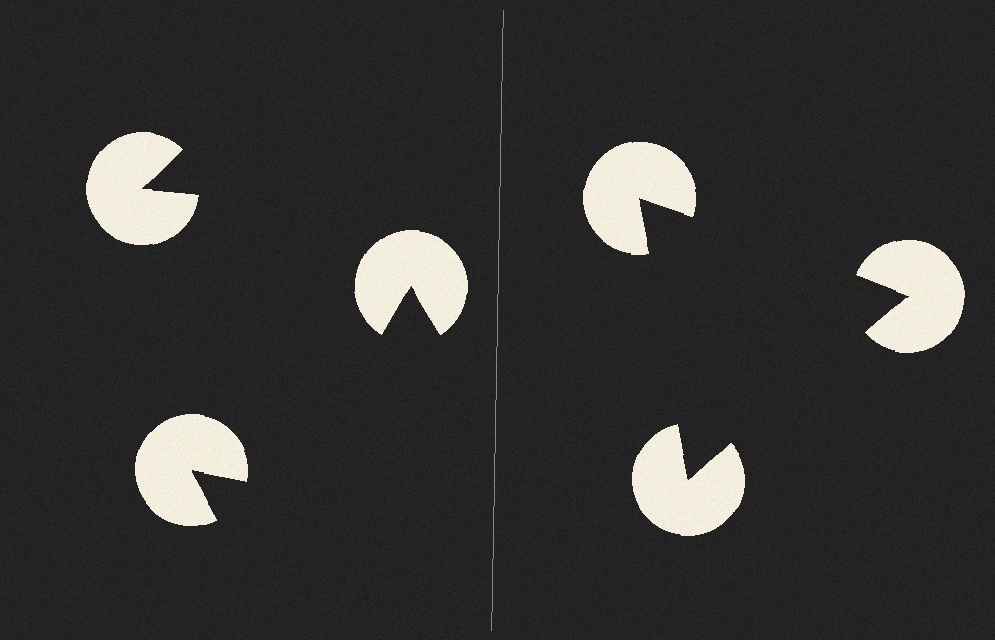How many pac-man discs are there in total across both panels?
6 — 3 on each side.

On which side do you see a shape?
An illusory triangle appears on the right side. On the left side the wedge cuts are rotated, so no coherent shape forms.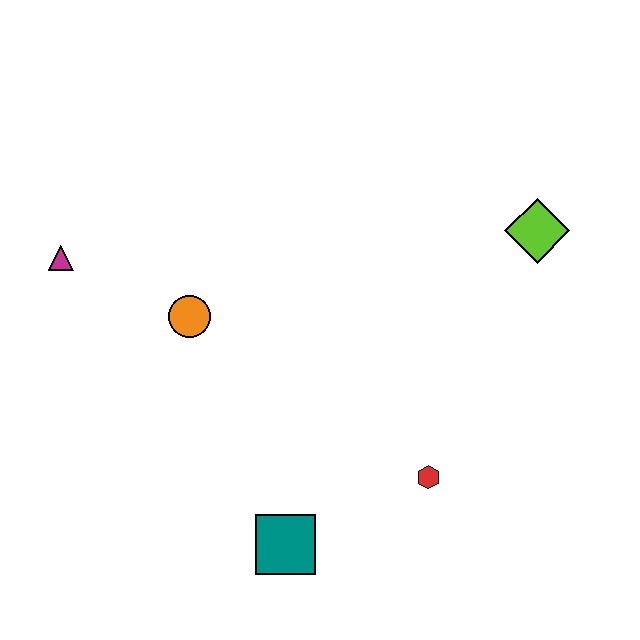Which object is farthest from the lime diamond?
The magenta triangle is farthest from the lime diamond.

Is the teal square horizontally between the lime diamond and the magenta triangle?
Yes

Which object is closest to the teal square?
The red hexagon is closest to the teal square.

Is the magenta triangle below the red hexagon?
No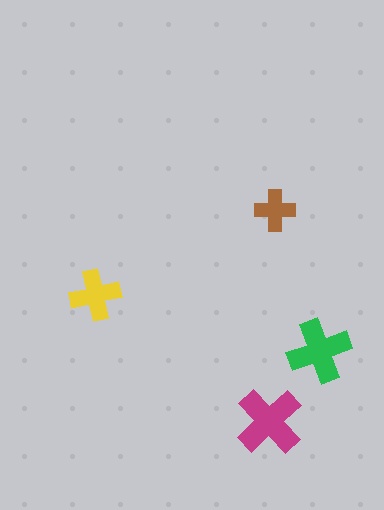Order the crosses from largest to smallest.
the magenta one, the green one, the yellow one, the brown one.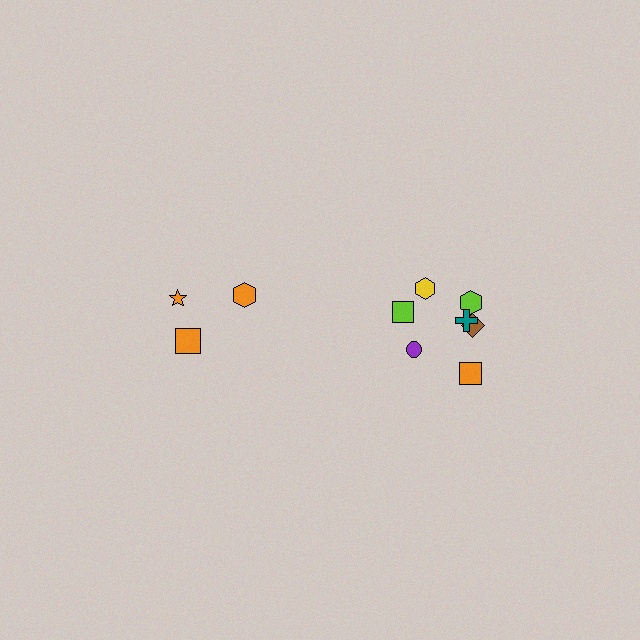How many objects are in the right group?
There are 7 objects.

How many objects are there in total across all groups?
There are 10 objects.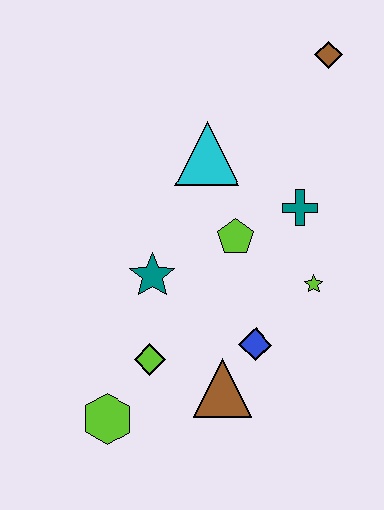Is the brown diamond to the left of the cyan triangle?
No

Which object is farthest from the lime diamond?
The brown diamond is farthest from the lime diamond.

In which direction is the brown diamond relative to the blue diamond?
The brown diamond is above the blue diamond.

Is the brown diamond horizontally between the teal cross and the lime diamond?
No